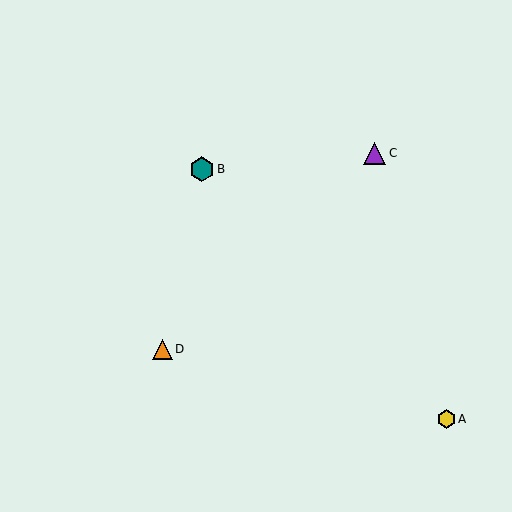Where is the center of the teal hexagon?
The center of the teal hexagon is at (202, 169).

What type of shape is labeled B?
Shape B is a teal hexagon.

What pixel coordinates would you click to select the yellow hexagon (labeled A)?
Click at (446, 419) to select the yellow hexagon A.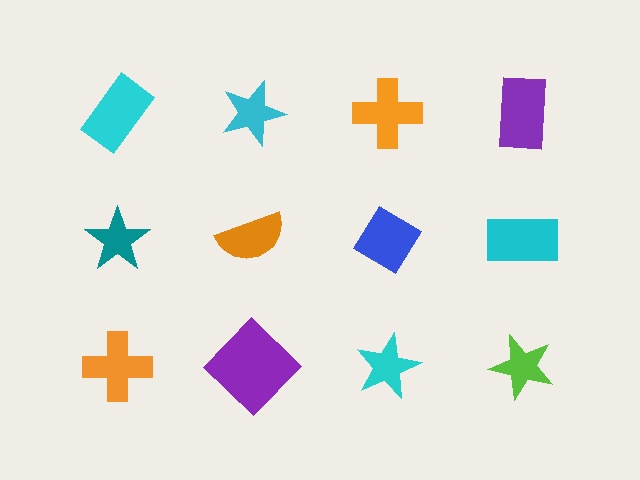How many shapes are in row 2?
4 shapes.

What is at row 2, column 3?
A blue diamond.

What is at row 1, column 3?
An orange cross.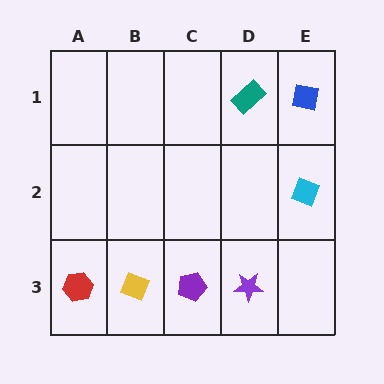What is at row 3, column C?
A purple pentagon.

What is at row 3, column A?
A red hexagon.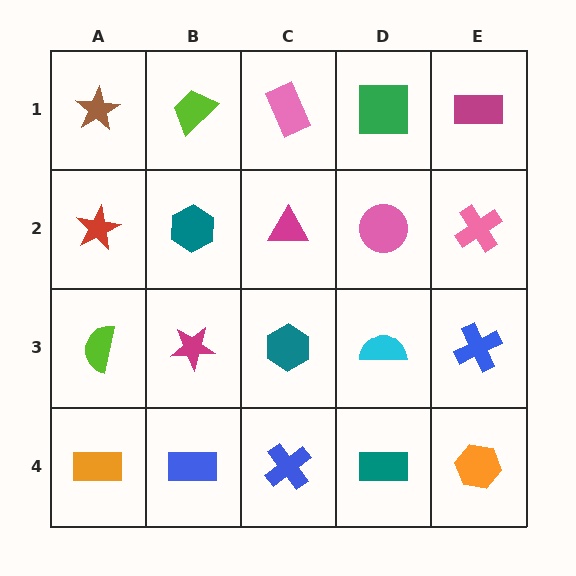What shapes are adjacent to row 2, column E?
A magenta rectangle (row 1, column E), a blue cross (row 3, column E), a pink circle (row 2, column D).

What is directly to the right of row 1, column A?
A lime trapezoid.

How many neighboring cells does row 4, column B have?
3.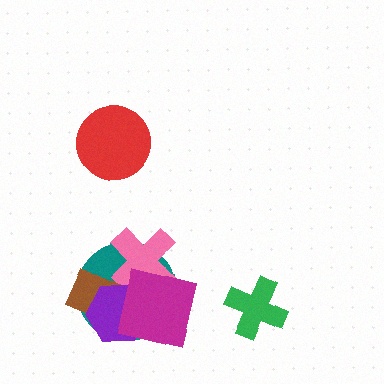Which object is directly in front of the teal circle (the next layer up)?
The pink cross is directly in front of the teal circle.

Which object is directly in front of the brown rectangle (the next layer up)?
The purple hexagon is directly in front of the brown rectangle.